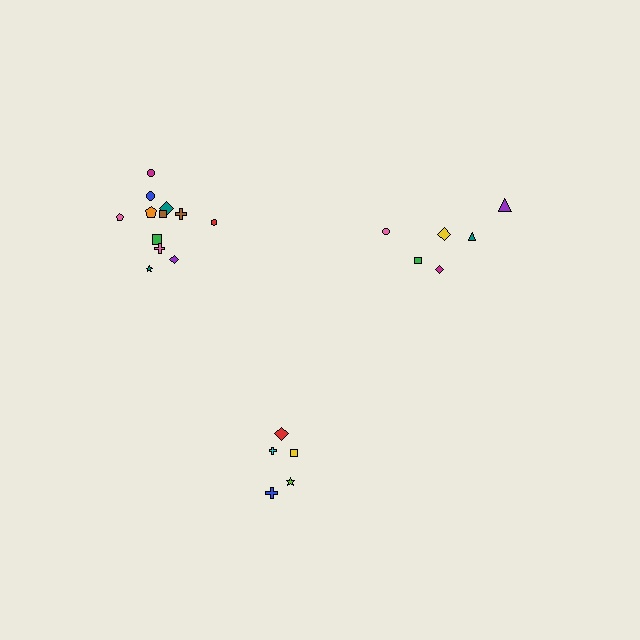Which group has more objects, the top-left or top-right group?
The top-left group.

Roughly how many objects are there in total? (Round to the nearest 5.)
Roughly 25 objects in total.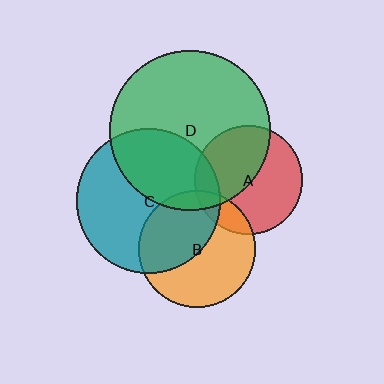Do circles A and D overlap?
Yes.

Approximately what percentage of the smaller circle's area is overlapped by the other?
Approximately 45%.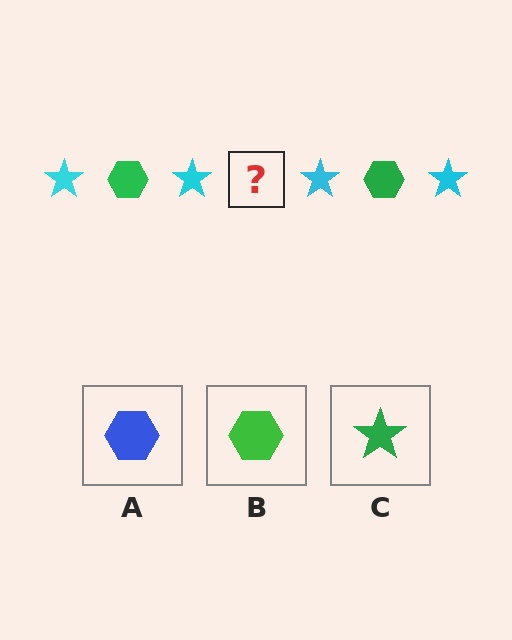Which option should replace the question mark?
Option B.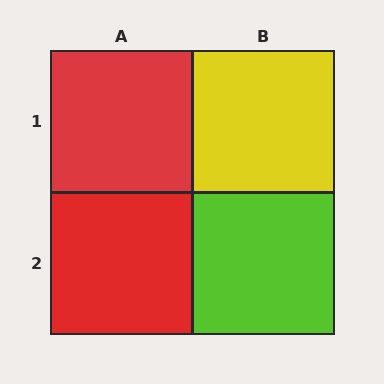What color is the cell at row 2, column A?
Red.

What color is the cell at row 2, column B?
Lime.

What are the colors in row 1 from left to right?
Red, yellow.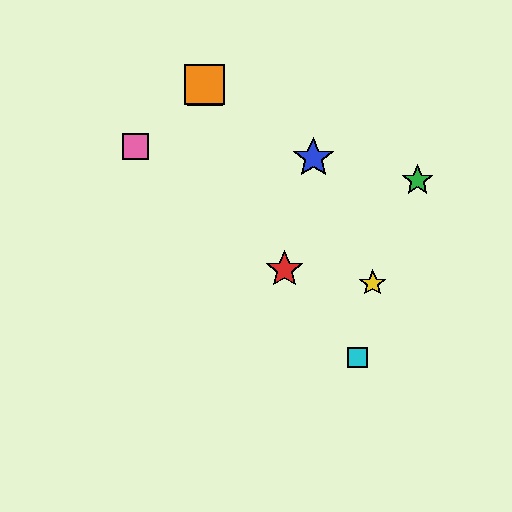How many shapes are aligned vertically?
2 shapes (the purple square, the orange square) are aligned vertically.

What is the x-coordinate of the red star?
The red star is at x≈285.